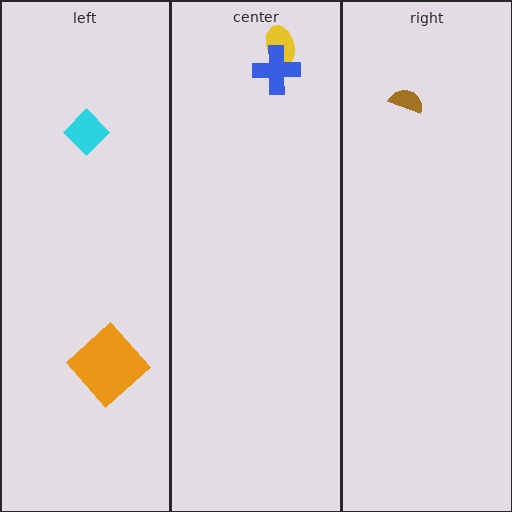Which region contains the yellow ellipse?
The center region.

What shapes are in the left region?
The cyan diamond, the orange diamond.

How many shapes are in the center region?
2.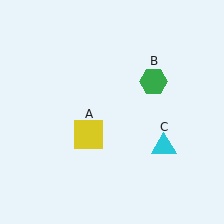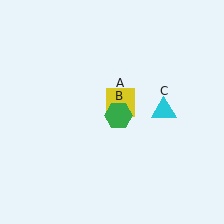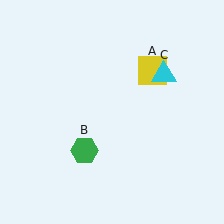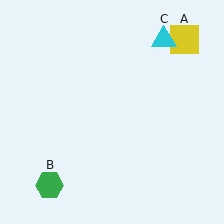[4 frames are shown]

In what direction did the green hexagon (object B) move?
The green hexagon (object B) moved down and to the left.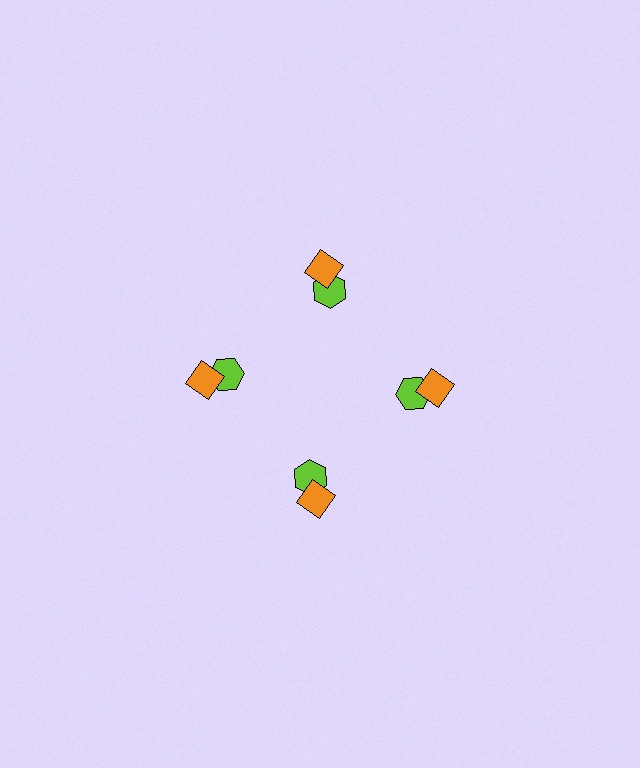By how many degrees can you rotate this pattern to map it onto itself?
The pattern maps onto itself every 90 degrees of rotation.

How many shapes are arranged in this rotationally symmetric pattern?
There are 8 shapes, arranged in 4 groups of 2.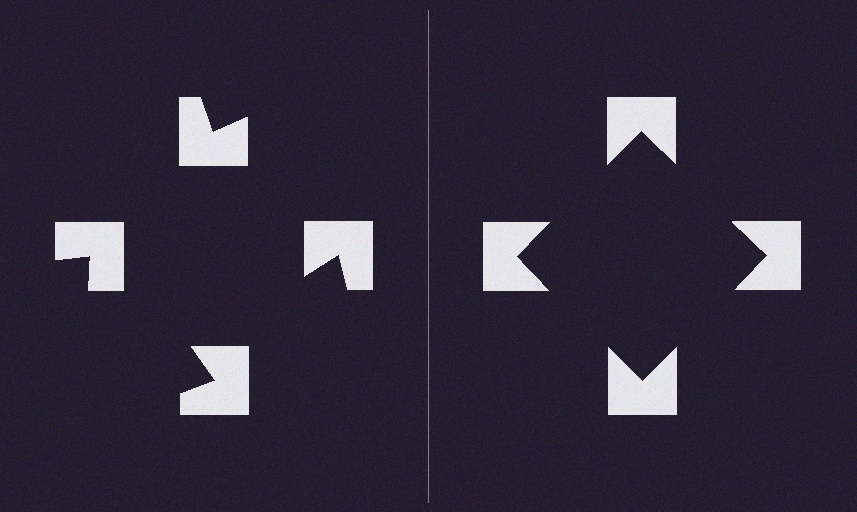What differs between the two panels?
The notched squares are positioned identically on both sides; only the wedge orientations differ. On the right they align to a square; on the left they are misaligned.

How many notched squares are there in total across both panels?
8 — 4 on each side.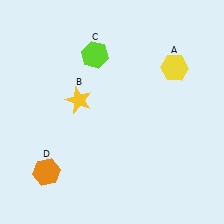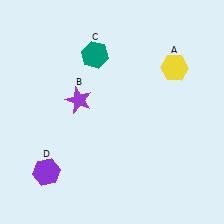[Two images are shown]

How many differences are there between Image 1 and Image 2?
There are 3 differences between the two images.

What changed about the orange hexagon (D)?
In Image 1, D is orange. In Image 2, it changed to purple.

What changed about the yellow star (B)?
In Image 1, B is yellow. In Image 2, it changed to purple.